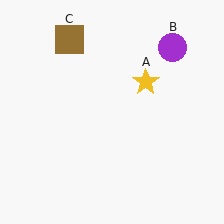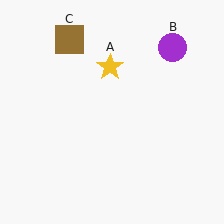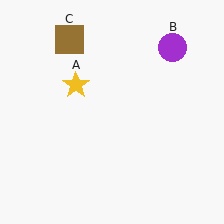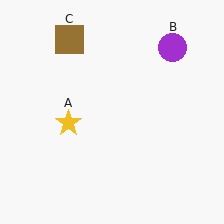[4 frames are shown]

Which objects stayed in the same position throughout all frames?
Purple circle (object B) and brown square (object C) remained stationary.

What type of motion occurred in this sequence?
The yellow star (object A) rotated counterclockwise around the center of the scene.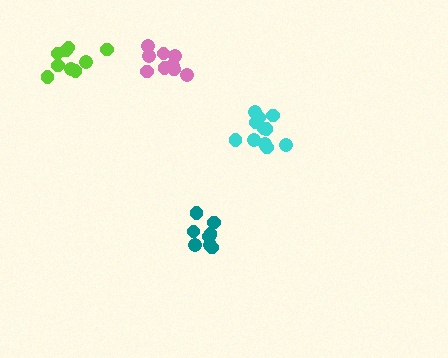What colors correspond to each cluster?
The clusters are colored: cyan, pink, lime, teal.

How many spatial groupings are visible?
There are 4 spatial groupings.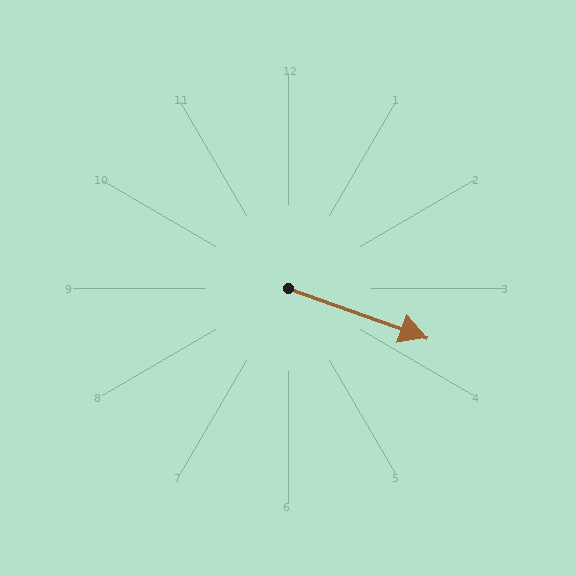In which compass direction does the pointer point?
East.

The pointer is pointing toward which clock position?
Roughly 4 o'clock.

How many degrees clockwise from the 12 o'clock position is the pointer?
Approximately 110 degrees.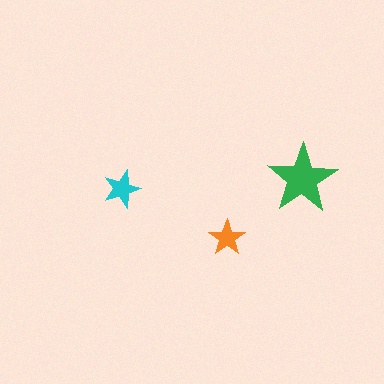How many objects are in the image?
There are 3 objects in the image.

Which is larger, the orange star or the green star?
The green one.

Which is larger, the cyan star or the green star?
The green one.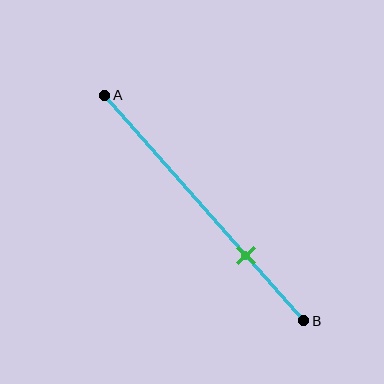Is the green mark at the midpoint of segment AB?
No, the mark is at about 70% from A, not at the 50% midpoint.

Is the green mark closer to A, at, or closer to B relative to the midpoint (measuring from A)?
The green mark is closer to point B than the midpoint of segment AB.